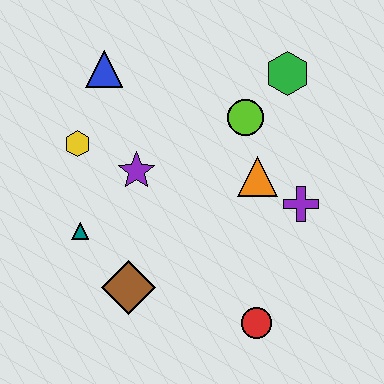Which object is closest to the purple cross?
The orange triangle is closest to the purple cross.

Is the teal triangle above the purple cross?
No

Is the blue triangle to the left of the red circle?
Yes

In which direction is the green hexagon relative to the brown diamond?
The green hexagon is above the brown diamond.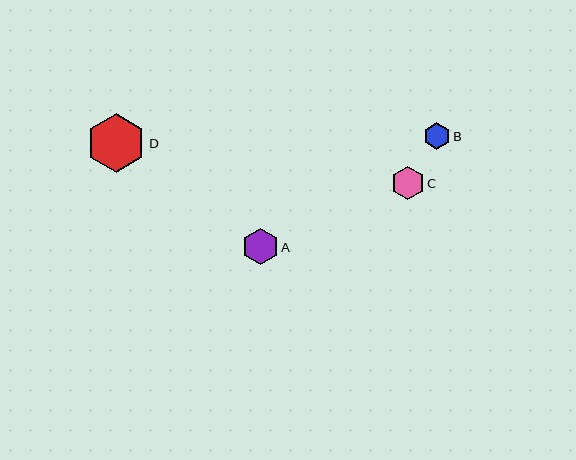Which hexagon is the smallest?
Hexagon B is the smallest with a size of approximately 27 pixels.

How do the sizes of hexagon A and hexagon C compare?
Hexagon A and hexagon C are approximately the same size.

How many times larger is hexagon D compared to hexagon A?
Hexagon D is approximately 1.6 times the size of hexagon A.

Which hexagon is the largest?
Hexagon D is the largest with a size of approximately 59 pixels.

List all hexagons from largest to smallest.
From largest to smallest: D, A, C, B.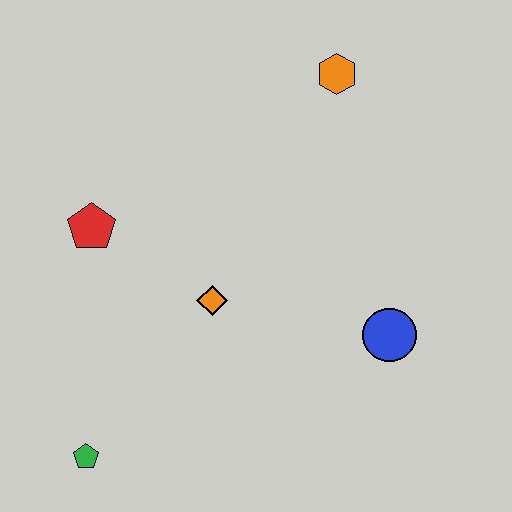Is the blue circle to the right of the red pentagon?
Yes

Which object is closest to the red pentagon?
The orange diamond is closest to the red pentagon.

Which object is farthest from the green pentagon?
The orange hexagon is farthest from the green pentagon.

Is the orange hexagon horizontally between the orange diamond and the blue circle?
Yes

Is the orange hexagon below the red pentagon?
No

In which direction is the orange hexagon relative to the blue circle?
The orange hexagon is above the blue circle.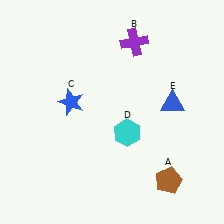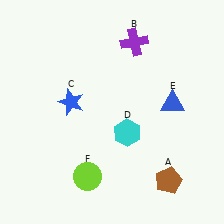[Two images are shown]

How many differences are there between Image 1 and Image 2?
There is 1 difference between the two images.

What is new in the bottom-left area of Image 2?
A lime circle (F) was added in the bottom-left area of Image 2.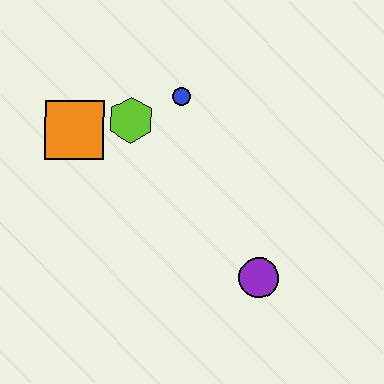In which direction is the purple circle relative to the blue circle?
The purple circle is below the blue circle.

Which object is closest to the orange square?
The lime hexagon is closest to the orange square.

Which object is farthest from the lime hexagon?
The purple circle is farthest from the lime hexagon.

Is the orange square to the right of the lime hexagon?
No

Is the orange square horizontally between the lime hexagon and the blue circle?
No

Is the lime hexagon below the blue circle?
Yes